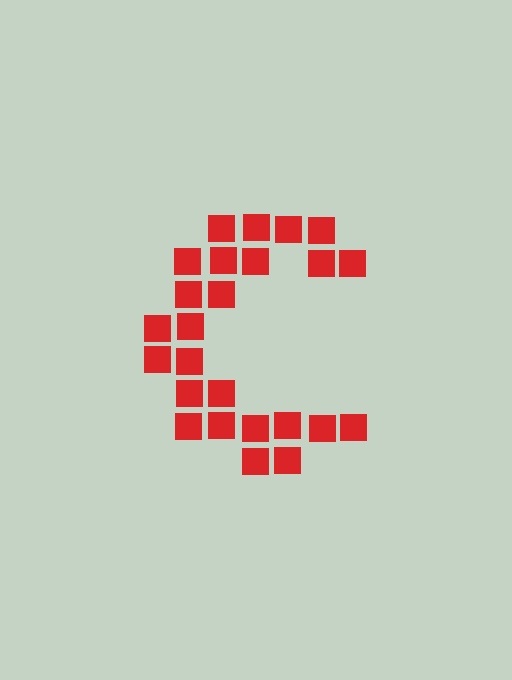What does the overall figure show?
The overall figure shows the letter C.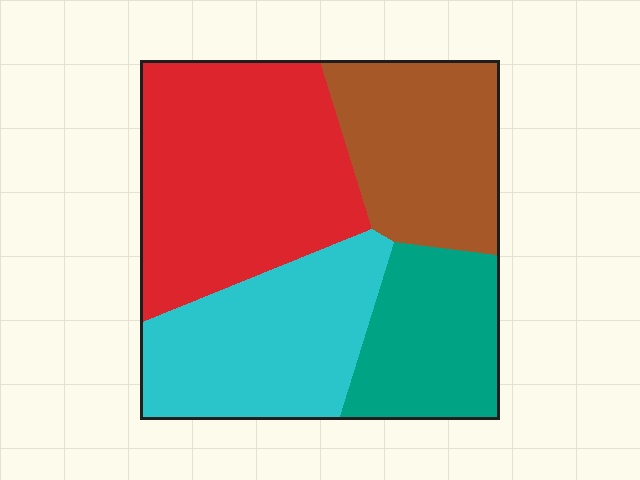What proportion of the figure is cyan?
Cyan covers around 25% of the figure.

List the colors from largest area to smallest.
From largest to smallest: red, cyan, brown, teal.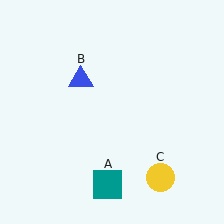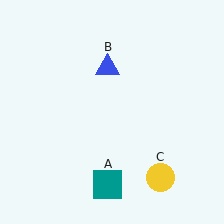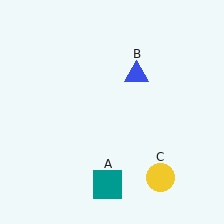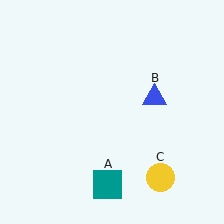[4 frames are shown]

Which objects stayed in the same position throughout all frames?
Teal square (object A) and yellow circle (object C) remained stationary.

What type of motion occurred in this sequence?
The blue triangle (object B) rotated clockwise around the center of the scene.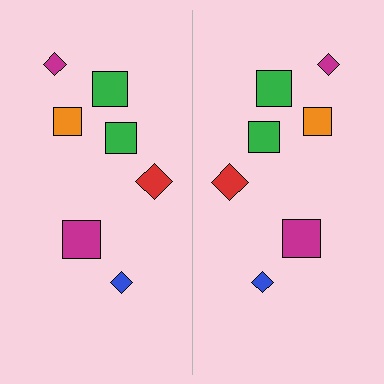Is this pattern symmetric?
Yes, this pattern has bilateral (reflection) symmetry.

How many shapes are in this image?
There are 14 shapes in this image.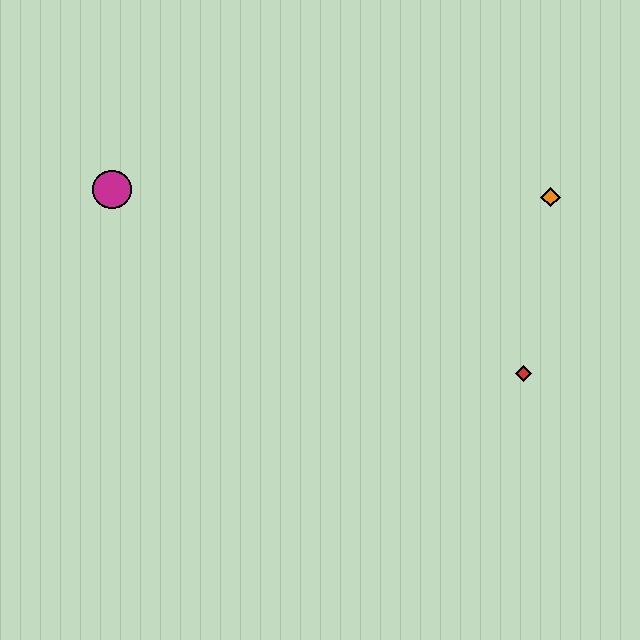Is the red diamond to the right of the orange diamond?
No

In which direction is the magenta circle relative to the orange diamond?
The magenta circle is to the left of the orange diamond.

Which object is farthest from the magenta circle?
The red diamond is farthest from the magenta circle.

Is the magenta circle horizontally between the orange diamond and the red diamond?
No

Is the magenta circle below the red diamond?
No